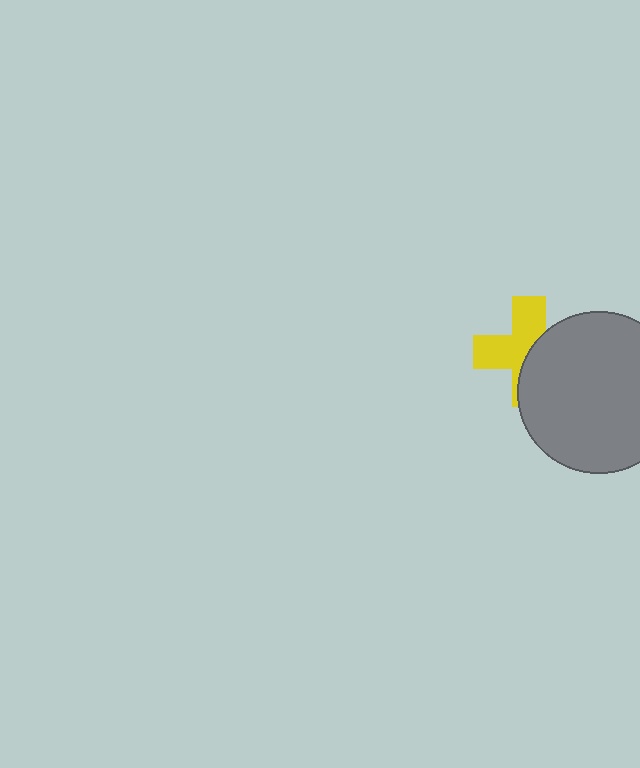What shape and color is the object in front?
The object in front is a gray circle.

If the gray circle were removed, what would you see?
You would see the complete yellow cross.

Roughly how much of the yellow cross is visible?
About half of it is visible (roughly 54%).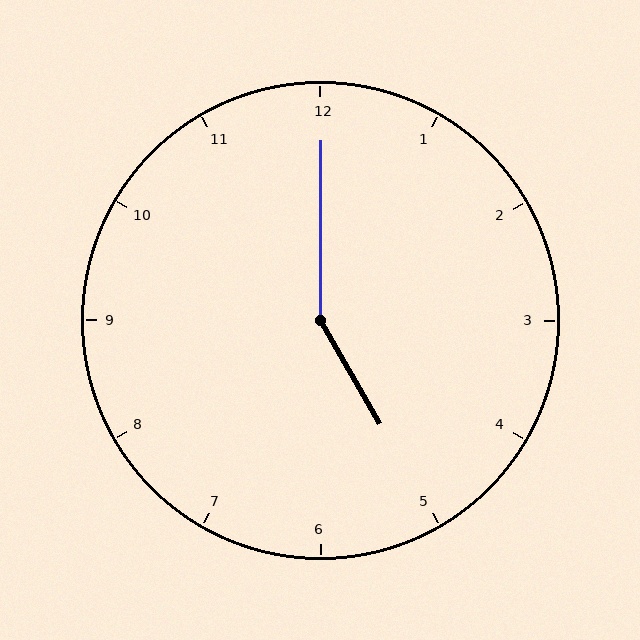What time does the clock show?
5:00.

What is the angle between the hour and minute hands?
Approximately 150 degrees.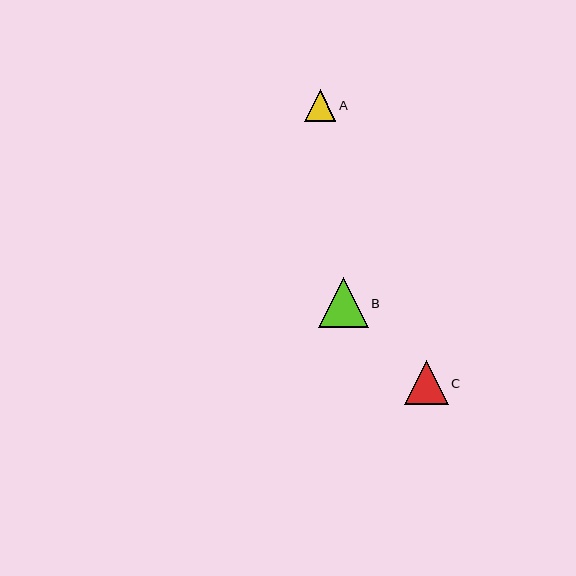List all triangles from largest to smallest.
From largest to smallest: B, C, A.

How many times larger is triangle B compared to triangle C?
Triangle B is approximately 1.1 times the size of triangle C.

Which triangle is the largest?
Triangle B is the largest with a size of approximately 50 pixels.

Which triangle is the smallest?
Triangle A is the smallest with a size of approximately 32 pixels.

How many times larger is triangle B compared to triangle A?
Triangle B is approximately 1.6 times the size of triangle A.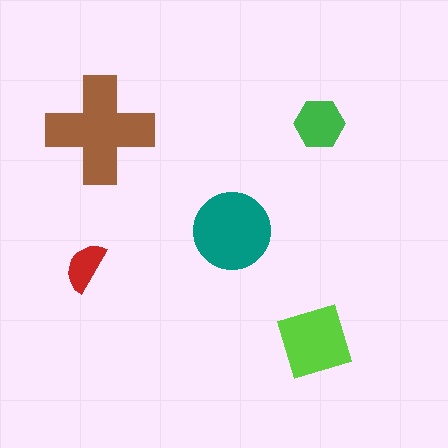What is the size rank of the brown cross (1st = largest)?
1st.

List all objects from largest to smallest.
The brown cross, the teal circle, the lime diamond, the green hexagon, the red semicircle.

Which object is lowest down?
The lime diamond is bottommost.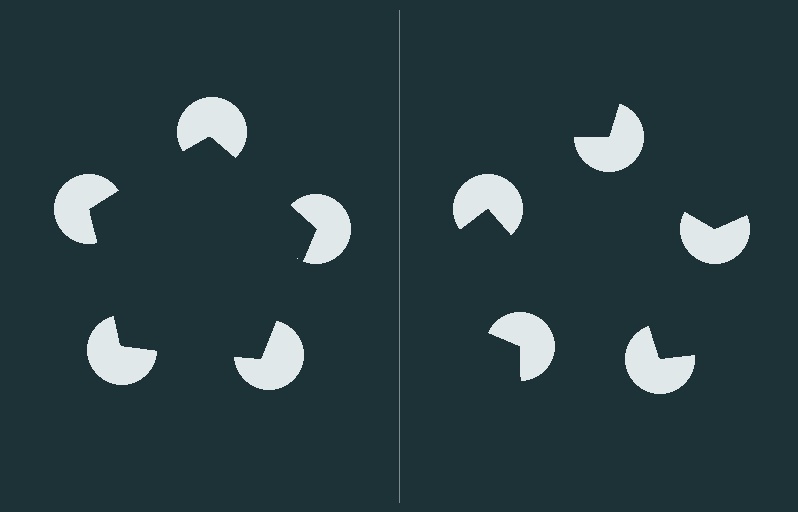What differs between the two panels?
The pac-man discs are positioned identically on both sides; only the wedge orientations differ. On the left they align to a pentagon; on the right they are misaligned.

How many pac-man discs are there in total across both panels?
10 — 5 on each side.